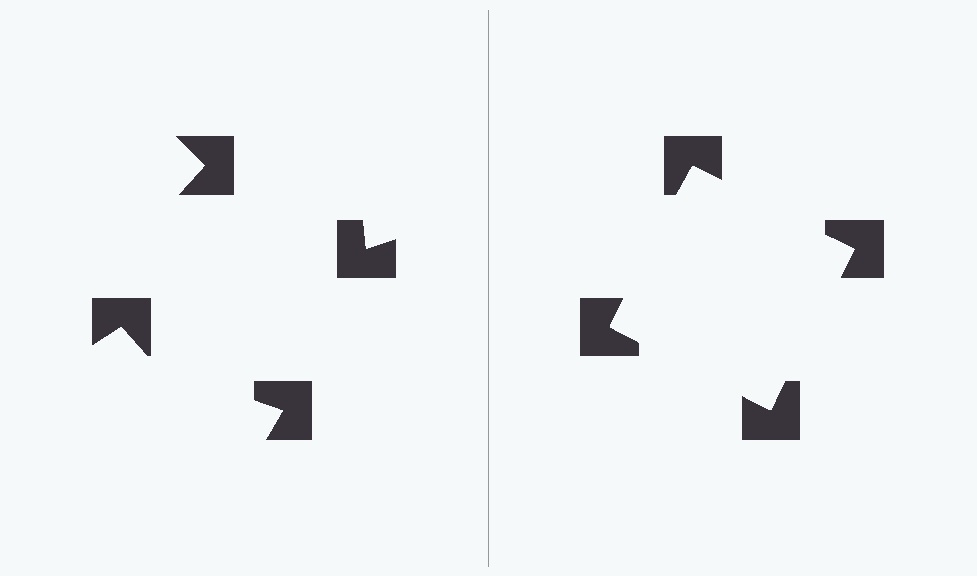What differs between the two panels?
The notched squares are positioned identically on both sides; only the wedge orientations differ. On the right they align to a square; on the left they are misaligned.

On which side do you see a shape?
An illusory square appears on the right side. On the left side the wedge cuts are rotated, so no coherent shape forms.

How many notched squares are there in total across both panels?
8 — 4 on each side.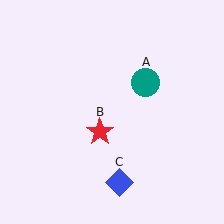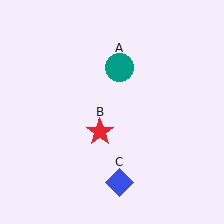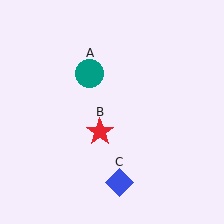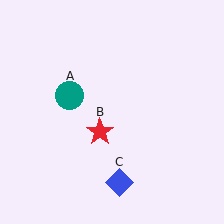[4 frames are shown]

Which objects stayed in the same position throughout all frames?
Red star (object B) and blue diamond (object C) remained stationary.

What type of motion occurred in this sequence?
The teal circle (object A) rotated counterclockwise around the center of the scene.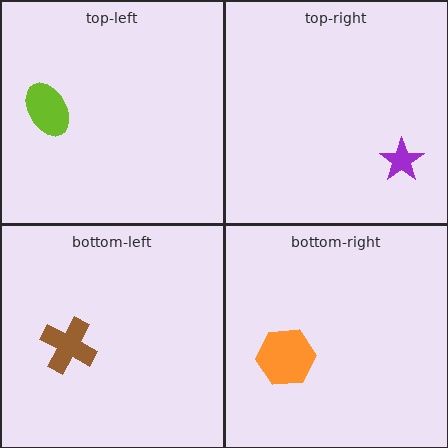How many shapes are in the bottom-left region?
1.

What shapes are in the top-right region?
The purple star.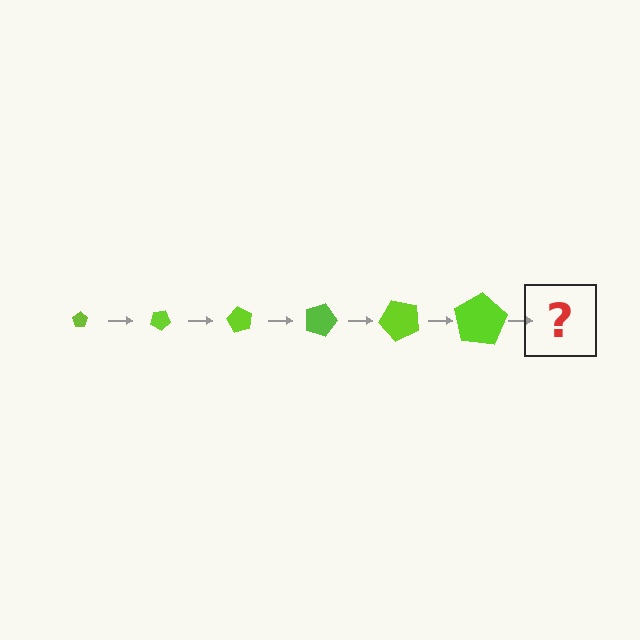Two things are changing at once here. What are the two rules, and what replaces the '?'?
The two rules are that the pentagon grows larger each step and it rotates 30 degrees each step. The '?' should be a pentagon, larger than the previous one and rotated 180 degrees from the start.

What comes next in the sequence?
The next element should be a pentagon, larger than the previous one and rotated 180 degrees from the start.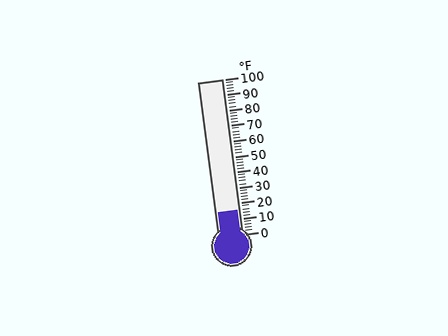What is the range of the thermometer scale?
The thermometer scale ranges from 0°F to 100°F.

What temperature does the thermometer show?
The thermometer shows approximately 16°F.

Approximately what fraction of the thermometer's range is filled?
The thermometer is filled to approximately 15% of its range.